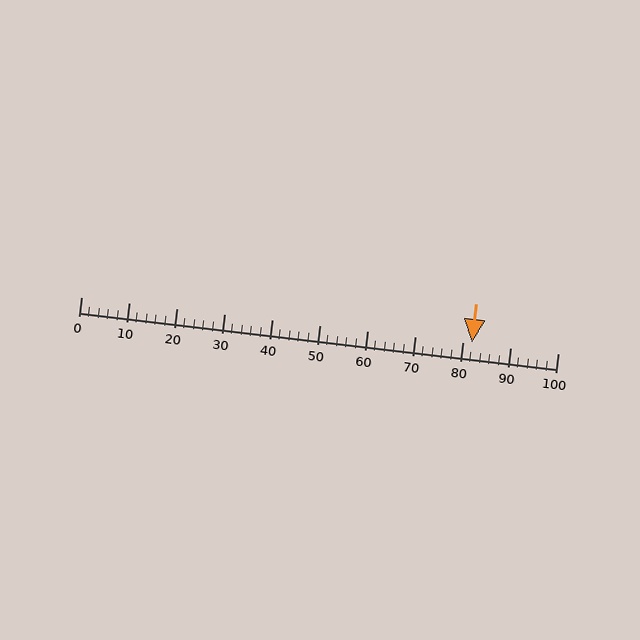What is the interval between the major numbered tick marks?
The major tick marks are spaced 10 units apart.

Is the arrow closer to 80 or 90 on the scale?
The arrow is closer to 80.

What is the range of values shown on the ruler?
The ruler shows values from 0 to 100.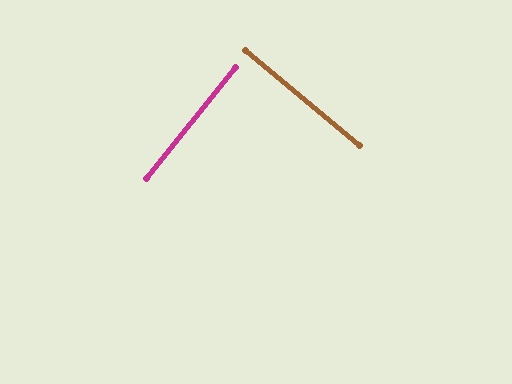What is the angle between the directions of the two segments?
Approximately 89 degrees.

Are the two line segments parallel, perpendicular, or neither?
Perpendicular — they meet at approximately 89°.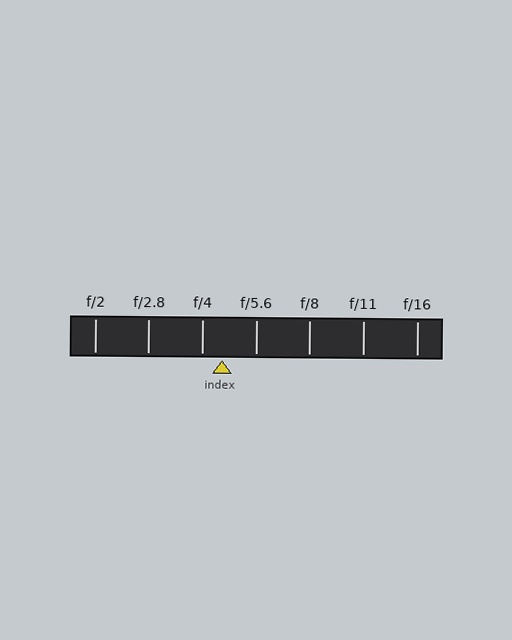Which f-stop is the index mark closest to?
The index mark is closest to f/4.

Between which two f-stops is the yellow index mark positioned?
The index mark is between f/4 and f/5.6.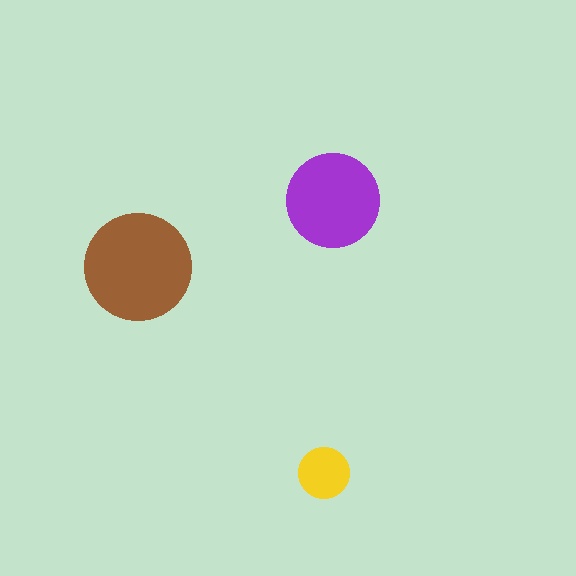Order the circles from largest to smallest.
the brown one, the purple one, the yellow one.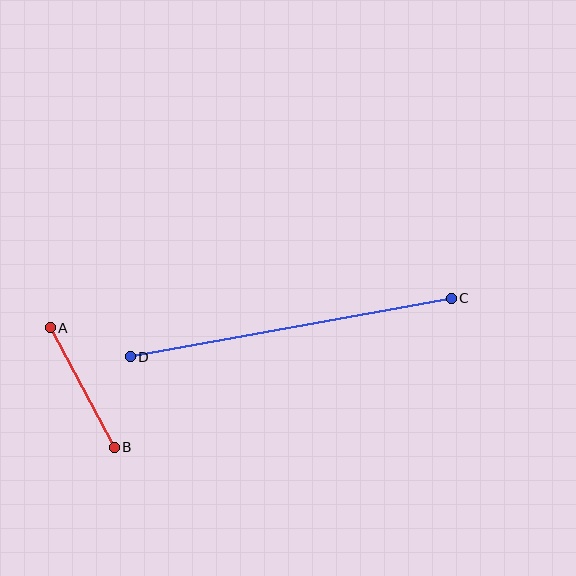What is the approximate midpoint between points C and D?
The midpoint is at approximately (291, 327) pixels.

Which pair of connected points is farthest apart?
Points C and D are farthest apart.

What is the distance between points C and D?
The distance is approximately 327 pixels.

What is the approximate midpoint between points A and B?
The midpoint is at approximately (82, 388) pixels.